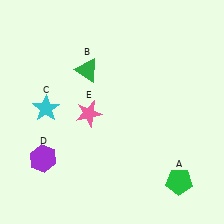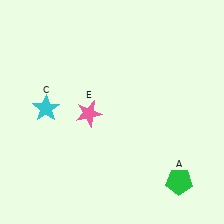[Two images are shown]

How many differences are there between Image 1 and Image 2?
There are 2 differences between the two images.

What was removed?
The purple hexagon (D), the green triangle (B) were removed in Image 2.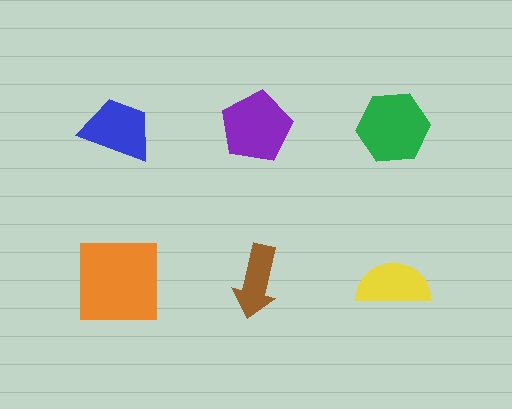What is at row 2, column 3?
A yellow semicircle.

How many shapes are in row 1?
3 shapes.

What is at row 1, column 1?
A blue trapezoid.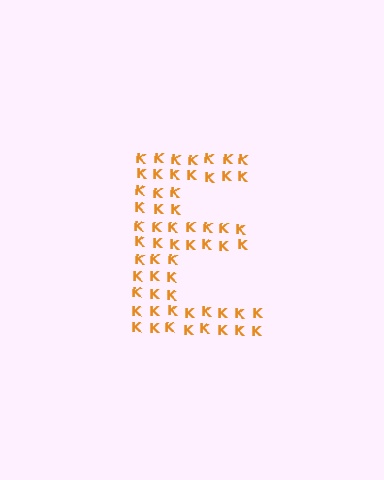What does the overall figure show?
The overall figure shows the letter E.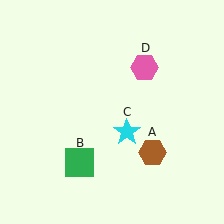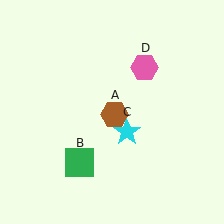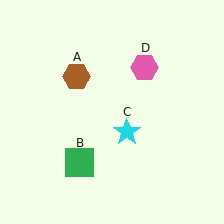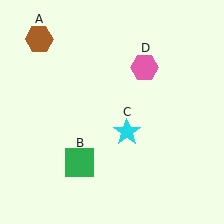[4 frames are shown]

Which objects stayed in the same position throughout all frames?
Green square (object B) and cyan star (object C) and pink hexagon (object D) remained stationary.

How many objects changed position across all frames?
1 object changed position: brown hexagon (object A).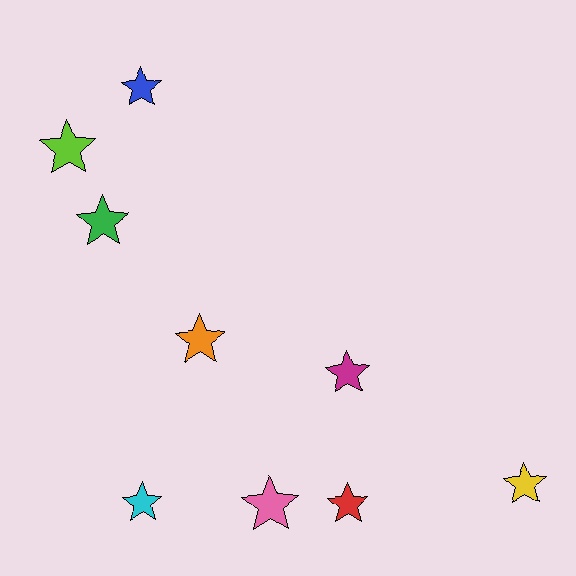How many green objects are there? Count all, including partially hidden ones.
There is 1 green object.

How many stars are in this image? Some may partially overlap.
There are 9 stars.